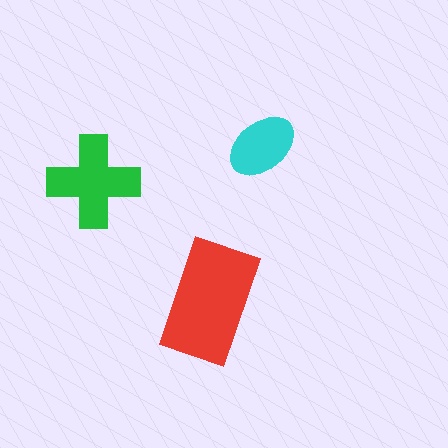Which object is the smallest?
The cyan ellipse.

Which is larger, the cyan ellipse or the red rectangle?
The red rectangle.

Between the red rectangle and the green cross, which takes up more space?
The red rectangle.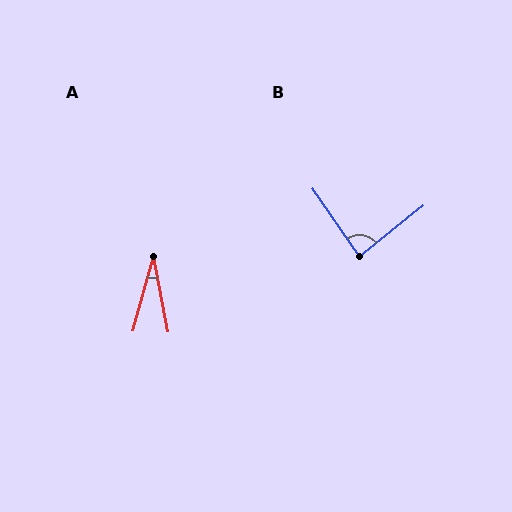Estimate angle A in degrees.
Approximately 27 degrees.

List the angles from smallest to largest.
A (27°), B (86°).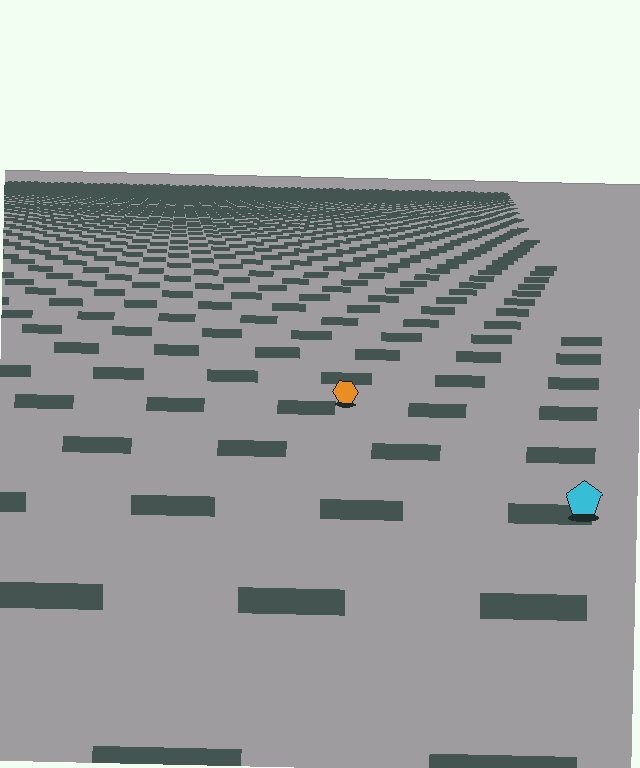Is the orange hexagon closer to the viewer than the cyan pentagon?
No. The cyan pentagon is closer — you can tell from the texture gradient: the ground texture is coarser near it.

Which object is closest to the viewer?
The cyan pentagon is closest. The texture marks near it are larger and more spread out.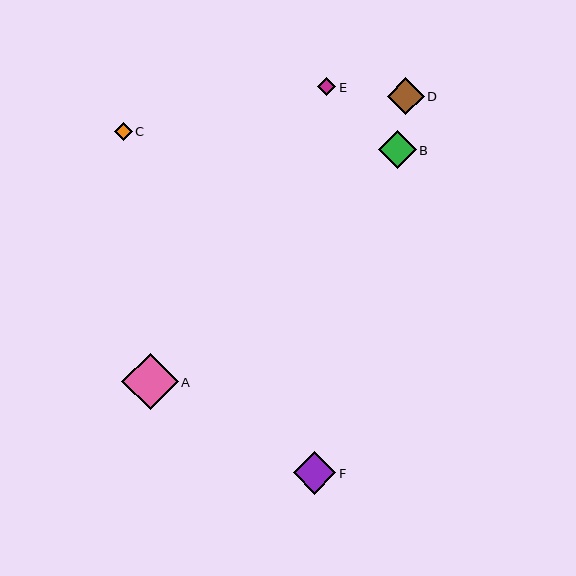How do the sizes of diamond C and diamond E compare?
Diamond C and diamond E are approximately the same size.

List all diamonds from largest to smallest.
From largest to smallest: A, F, B, D, C, E.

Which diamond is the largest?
Diamond A is the largest with a size of approximately 57 pixels.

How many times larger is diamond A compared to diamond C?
Diamond A is approximately 3.1 times the size of diamond C.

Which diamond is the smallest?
Diamond E is the smallest with a size of approximately 18 pixels.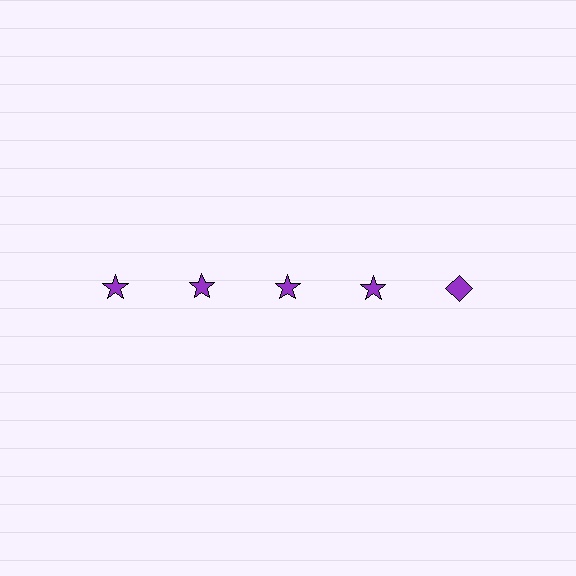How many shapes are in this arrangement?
There are 5 shapes arranged in a grid pattern.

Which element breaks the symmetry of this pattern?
The purple diamond in the top row, rightmost column breaks the symmetry. All other shapes are purple stars.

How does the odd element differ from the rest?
It has a different shape: diamond instead of star.